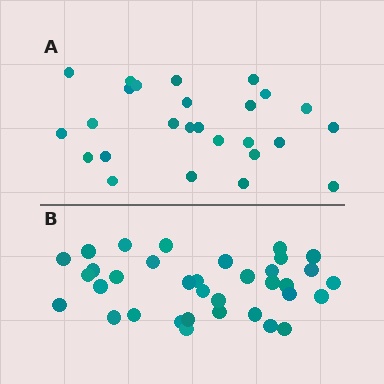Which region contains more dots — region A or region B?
Region B (the bottom region) has more dots.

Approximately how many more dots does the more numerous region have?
Region B has roughly 8 or so more dots than region A.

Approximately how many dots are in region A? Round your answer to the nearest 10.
About 30 dots. (The exact count is 26, which rounds to 30.)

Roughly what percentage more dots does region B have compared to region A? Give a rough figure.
About 35% more.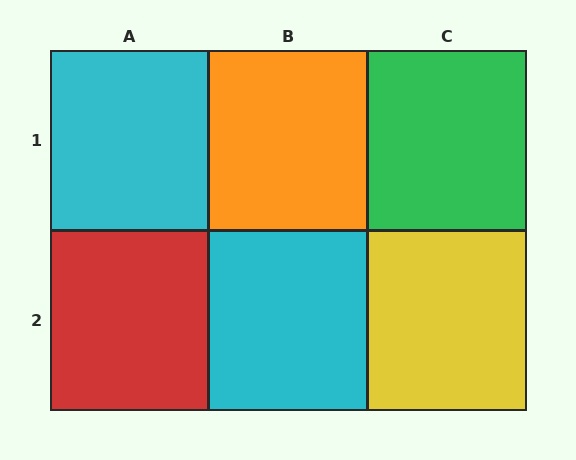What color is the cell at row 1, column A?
Cyan.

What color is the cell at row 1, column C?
Green.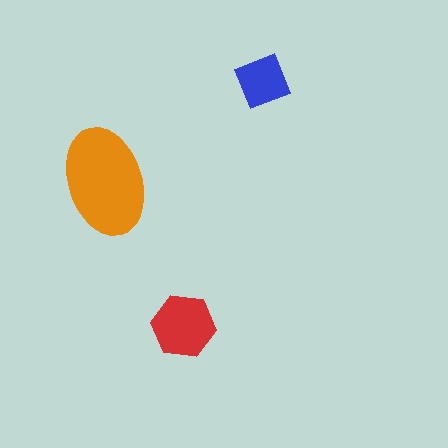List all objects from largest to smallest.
The orange ellipse, the red hexagon, the blue diamond.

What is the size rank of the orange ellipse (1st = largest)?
1st.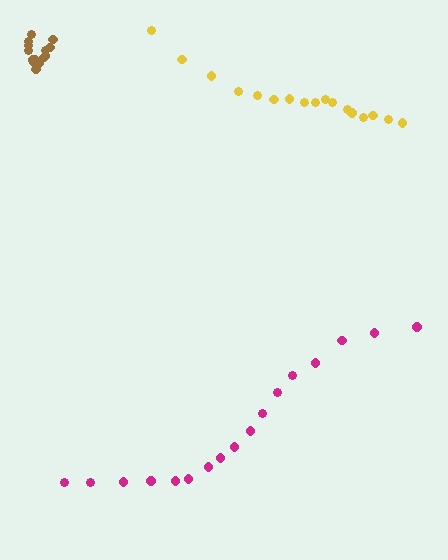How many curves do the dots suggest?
There are 3 distinct paths.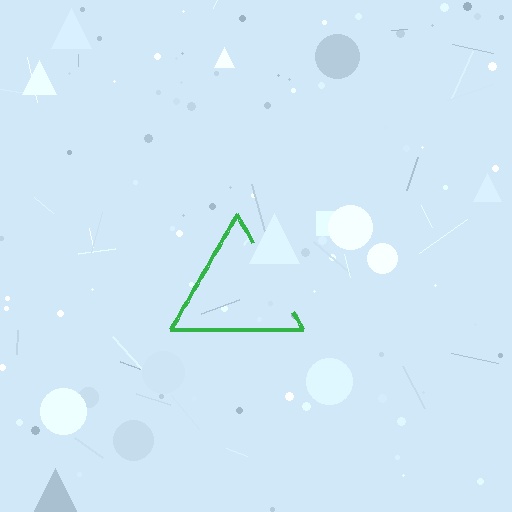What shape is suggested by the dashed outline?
The dashed outline suggests a triangle.